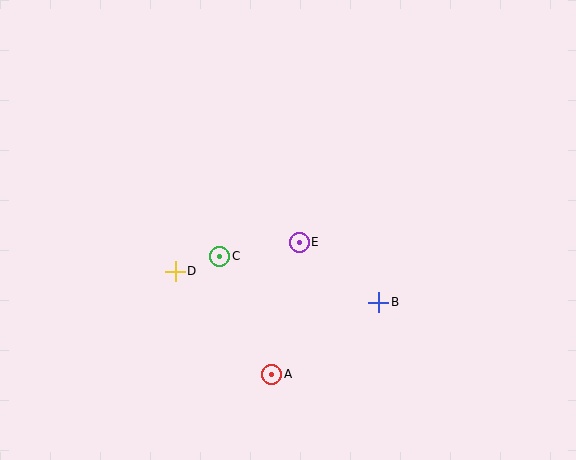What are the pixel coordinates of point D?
Point D is at (175, 271).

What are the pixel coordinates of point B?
Point B is at (379, 302).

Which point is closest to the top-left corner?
Point D is closest to the top-left corner.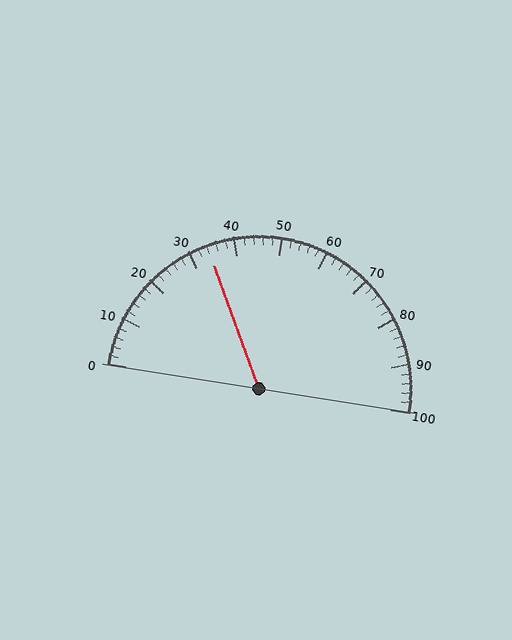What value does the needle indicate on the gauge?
The needle indicates approximately 34.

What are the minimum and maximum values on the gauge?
The gauge ranges from 0 to 100.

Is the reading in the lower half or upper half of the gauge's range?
The reading is in the lower half of the range (0 to 100).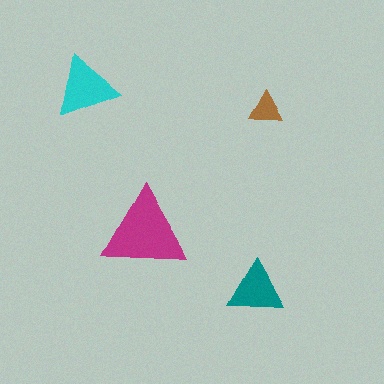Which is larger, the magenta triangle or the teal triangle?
The magenta one.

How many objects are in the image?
There are 4 objects in the image.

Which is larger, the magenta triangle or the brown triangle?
The magenta one.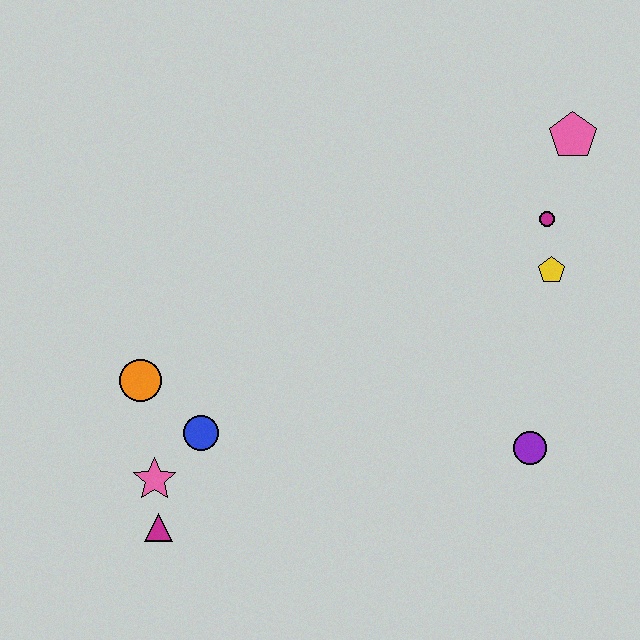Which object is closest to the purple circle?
The yellow pentagon is closest to the purple circle.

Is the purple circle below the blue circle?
Yes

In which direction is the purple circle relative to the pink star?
The purple circle is to the right of the pink star.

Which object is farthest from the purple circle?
The orange circle is farthest from the purple circle.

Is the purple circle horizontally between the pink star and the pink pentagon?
Yes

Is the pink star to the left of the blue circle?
Yes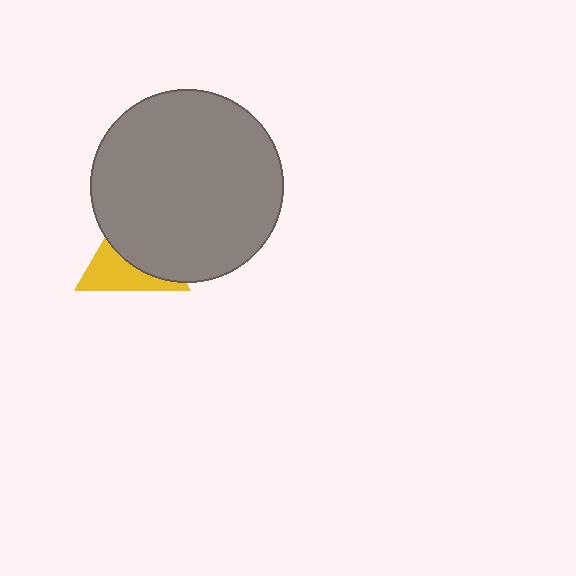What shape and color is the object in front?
The object in front is a gray circle.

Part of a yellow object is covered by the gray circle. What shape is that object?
It is a triangle.